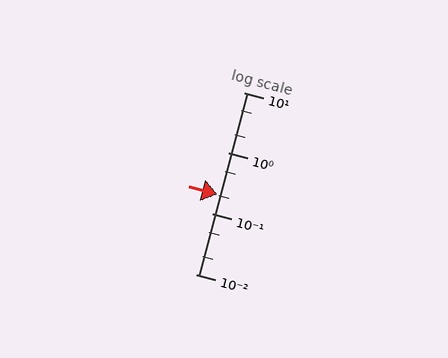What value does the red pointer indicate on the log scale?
The pointer indicates approximately 0.21.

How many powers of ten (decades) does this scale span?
The scale spans 3 decades, from 0.01 to 10.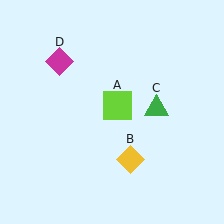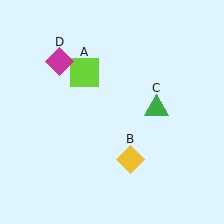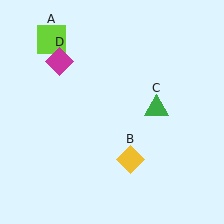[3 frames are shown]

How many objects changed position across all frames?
1 object changed position: lime square (object A).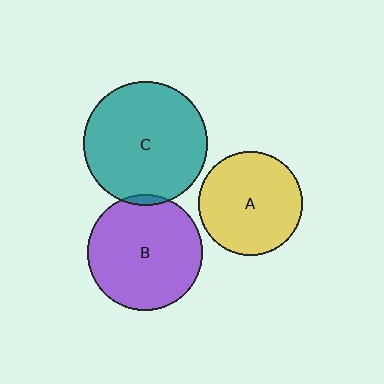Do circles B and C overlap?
Yes.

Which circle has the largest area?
Circle C (teal).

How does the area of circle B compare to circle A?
Approximately 1.2 times.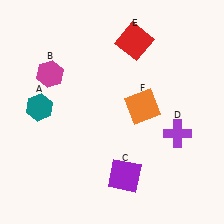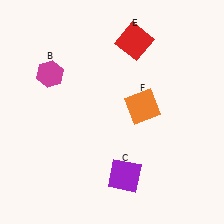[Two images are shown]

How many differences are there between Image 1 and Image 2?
There are 2 differences between the two images.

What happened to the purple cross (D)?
The purple cross (D) was removed in Image 2. It was in the bottom-right area of Image 1.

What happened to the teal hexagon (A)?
The teal hexagon (A) was removed in Image 2. It was in the top-left area of Image 1.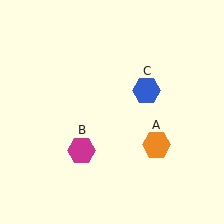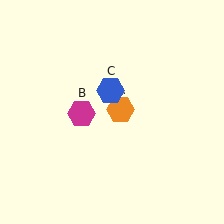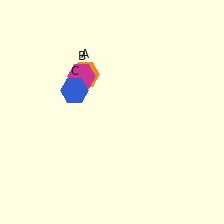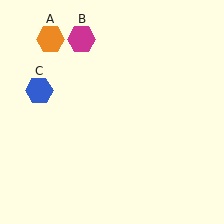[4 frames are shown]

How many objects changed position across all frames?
3 objects changed position: orange hexagon (object A), magenta hexagon (object B), blue hexagon (object C).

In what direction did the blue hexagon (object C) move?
The blue hexagon (object C) moved left.